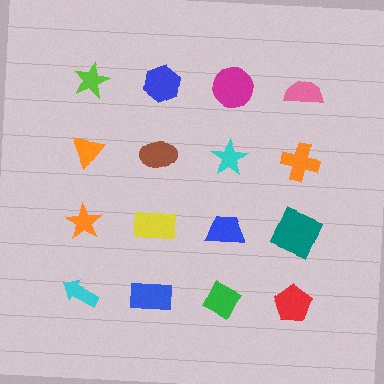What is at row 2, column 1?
An orange triangle.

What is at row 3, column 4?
A teal square.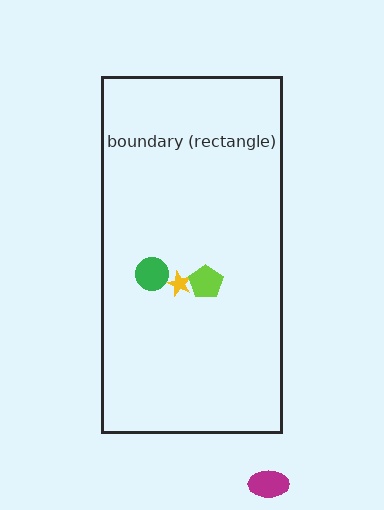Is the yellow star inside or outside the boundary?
Inside.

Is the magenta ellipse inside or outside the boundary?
Outside.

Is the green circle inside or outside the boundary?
Inside.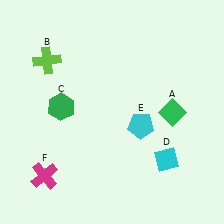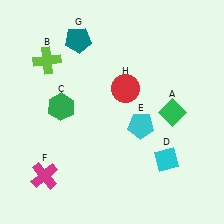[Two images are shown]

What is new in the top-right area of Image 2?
A red circle (H) was added in the top-right area of Image 2.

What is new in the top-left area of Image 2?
A teal pentagon (G) was added in the top-left area of Image 2.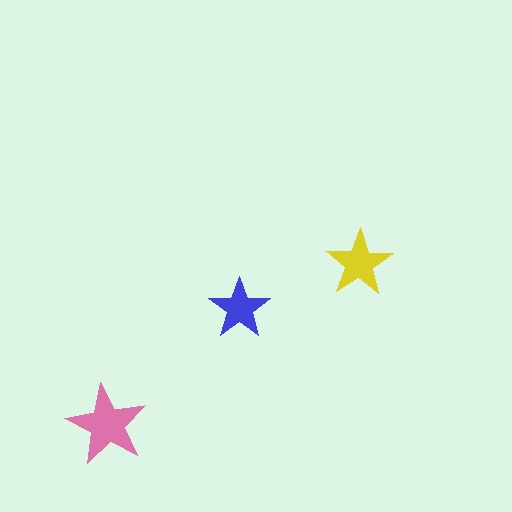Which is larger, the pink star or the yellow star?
The pink one.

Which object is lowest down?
The pink star is bottommost.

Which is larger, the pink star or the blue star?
The pink one.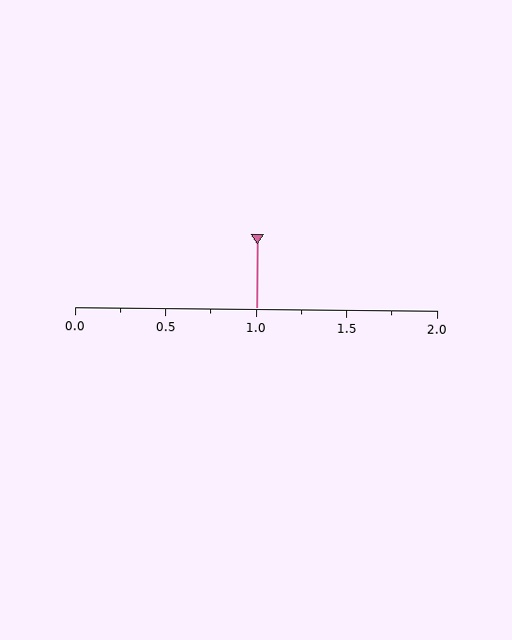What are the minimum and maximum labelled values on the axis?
The axis runs from 0.0 to 2.0.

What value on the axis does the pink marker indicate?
The marker indicates approximately 1.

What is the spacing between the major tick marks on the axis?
The major ticks are spaced 0.5 apart.